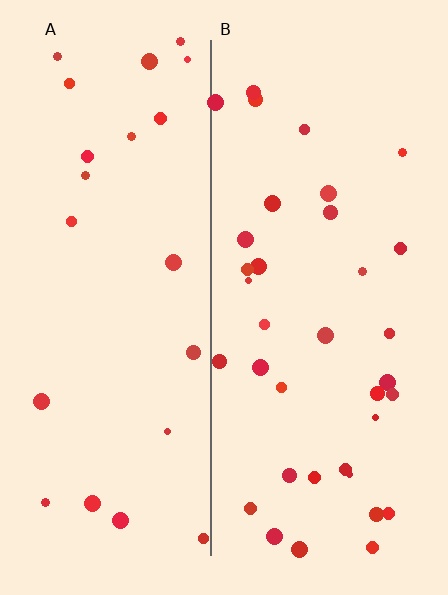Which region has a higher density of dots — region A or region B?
B (the right).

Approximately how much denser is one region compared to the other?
Approximately 1.6× — region B over region A.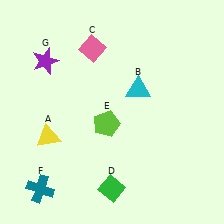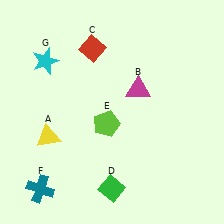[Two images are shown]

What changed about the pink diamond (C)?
In Image 1, C is pink. In Image 2, it changed to red.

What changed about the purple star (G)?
In Image 1, G is purple. In Image 2, it changed to cyan.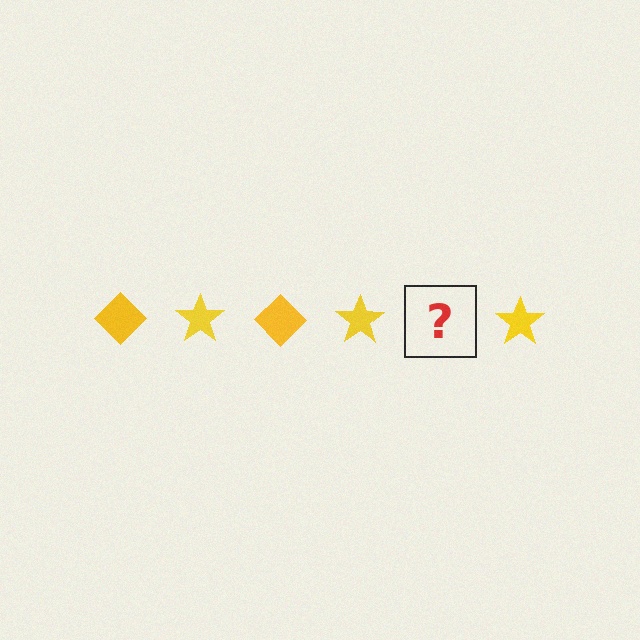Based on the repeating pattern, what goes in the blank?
The blank should be a yellow diamond.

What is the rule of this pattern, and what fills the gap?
The rule is that the pattern cycles through diamond, star shapes in yellow. The gap should be filled with a yellow diamond.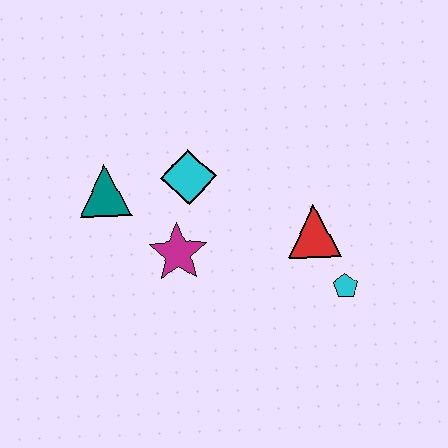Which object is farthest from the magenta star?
The cyan pentagon is farthest from the magenta star.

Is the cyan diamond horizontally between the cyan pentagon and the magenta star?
Yes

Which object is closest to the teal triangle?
The cyan diamond is closest to the teal triangle.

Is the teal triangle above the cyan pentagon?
Yes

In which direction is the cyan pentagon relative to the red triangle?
The cyan pentagon is below the red triangle.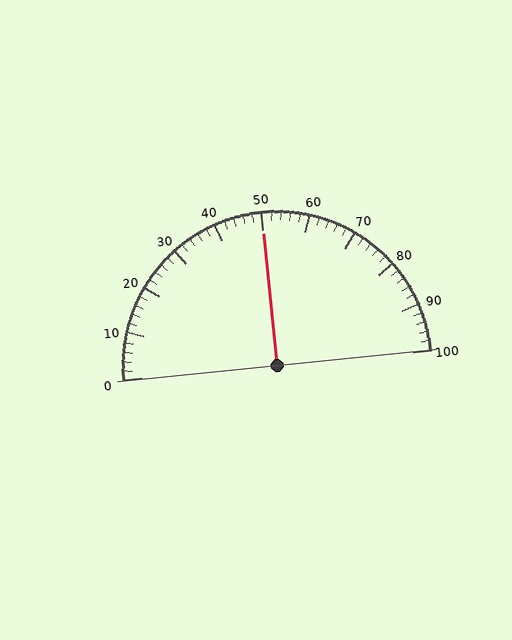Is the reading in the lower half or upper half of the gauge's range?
The reading is in the upper half of the range (0 to 100).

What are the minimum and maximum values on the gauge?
The gauge ranges from 0 to 100.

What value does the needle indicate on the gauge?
The needle indicates approximately 50.